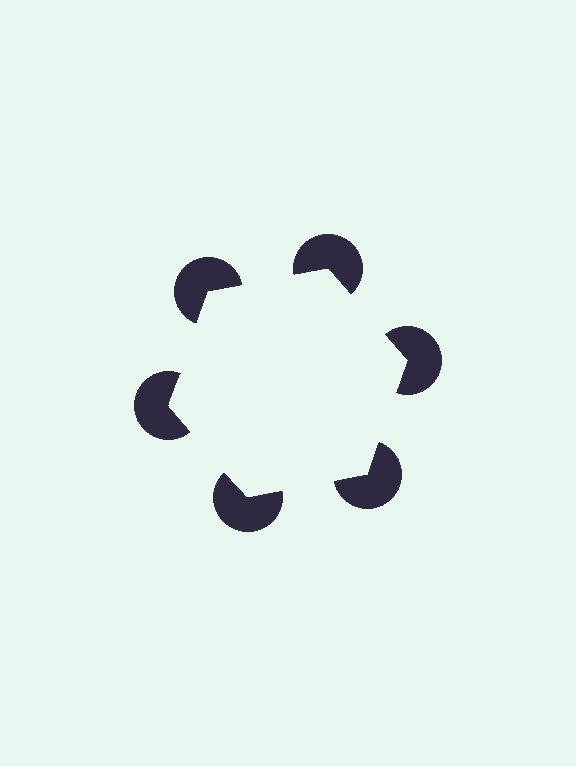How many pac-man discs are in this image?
There are 6 — one at each vertex of the illusory hexagon.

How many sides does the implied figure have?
6 sides.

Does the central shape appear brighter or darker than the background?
It typically appears slightly brighter than the background, even though no actual brightness change is drawn.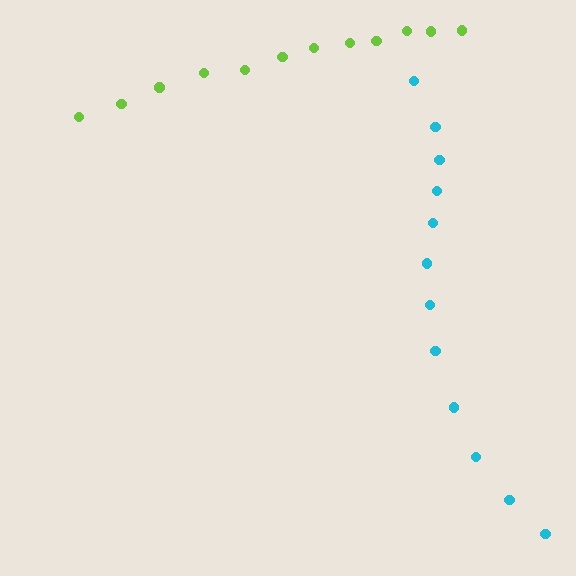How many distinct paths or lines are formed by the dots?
There are 2 distinct paths.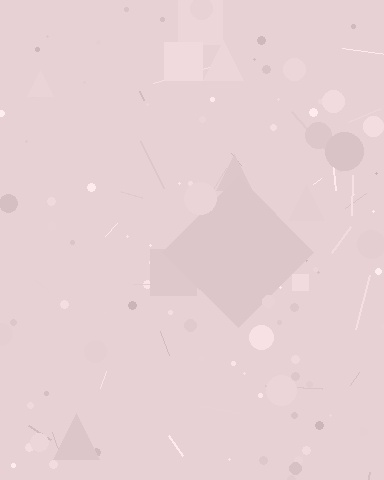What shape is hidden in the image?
A diamond is hidden in the image.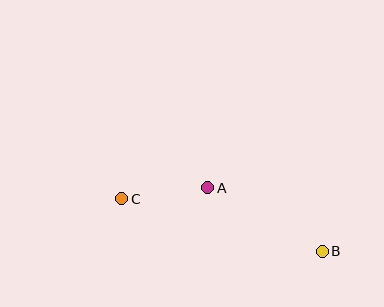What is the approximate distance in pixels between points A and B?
The distance between A and B is approximately 131 pixels.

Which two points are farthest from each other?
Points B and C are farthest from each other.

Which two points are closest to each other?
Points A and C are closest to each other.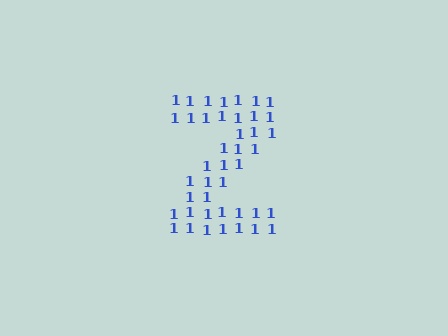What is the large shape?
The large shape is the letter Z.